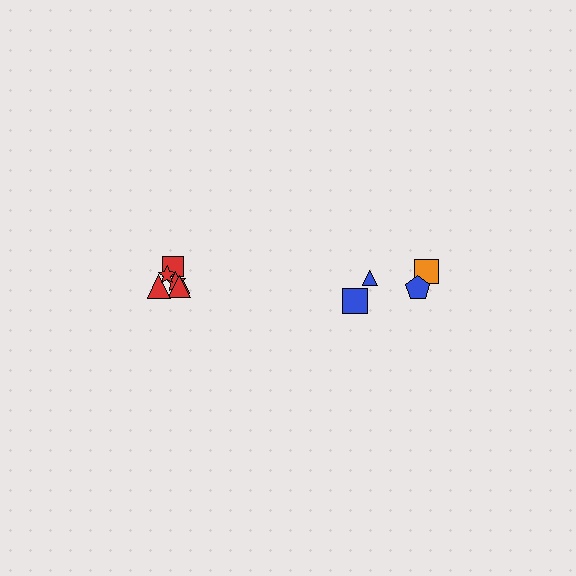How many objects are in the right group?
There are 4 objects.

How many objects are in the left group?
There are 6 objects.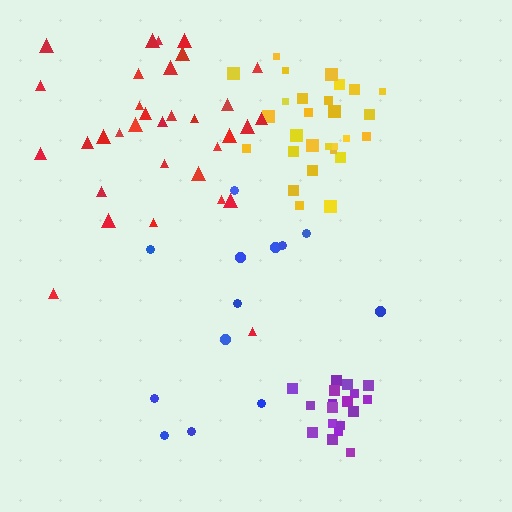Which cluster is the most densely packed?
Purple.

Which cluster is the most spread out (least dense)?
Blue.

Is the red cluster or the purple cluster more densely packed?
Purple.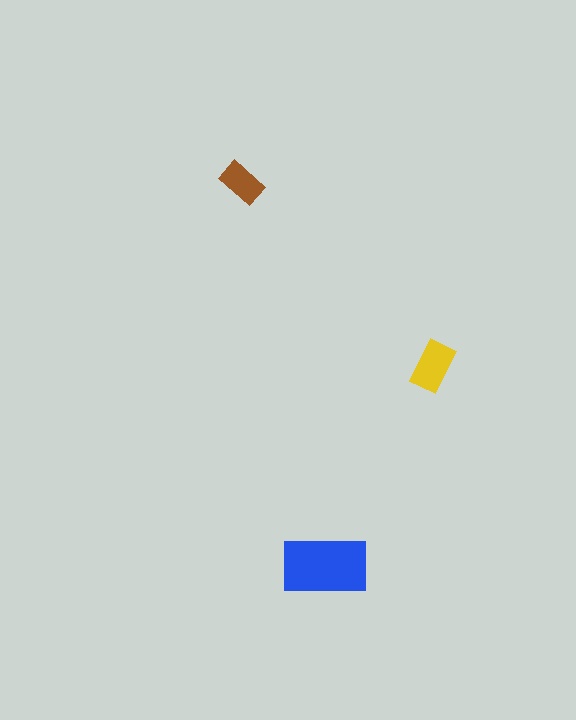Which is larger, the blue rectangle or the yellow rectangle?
The blue one.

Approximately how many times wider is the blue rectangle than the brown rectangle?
About 2 times wider.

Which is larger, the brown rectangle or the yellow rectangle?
The yellow one.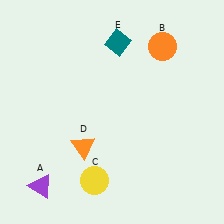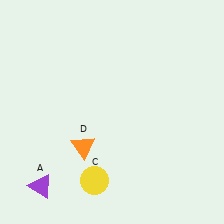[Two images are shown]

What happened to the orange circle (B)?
The orange circle (B) was removed in Image 2. It was in the top-right area of Image 1.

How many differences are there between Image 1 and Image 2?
There are 2 differences between the two images.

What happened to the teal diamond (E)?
The teal diamond (E) was removed in Image 2. It was in the top-right area of Image 1.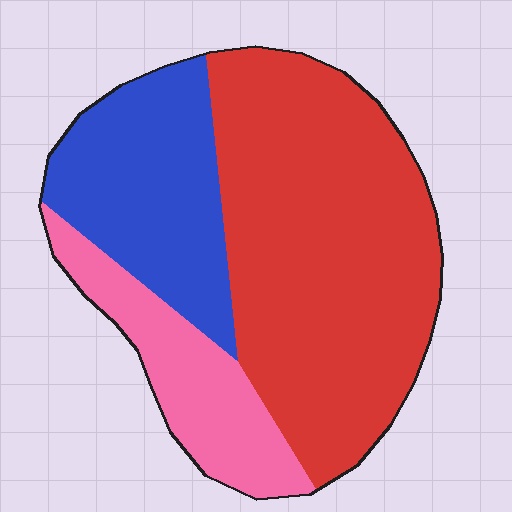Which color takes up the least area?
Pink, at roughly 20%.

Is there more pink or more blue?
Blue.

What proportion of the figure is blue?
Blue takes up about one quarter (1/4) of the figure.